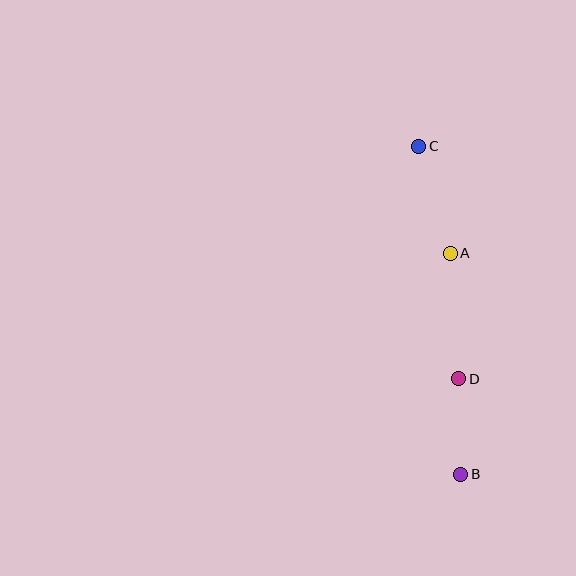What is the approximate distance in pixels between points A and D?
The distance between A and D is approximately 126 pixels.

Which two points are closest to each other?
Points B and D are closest to each other.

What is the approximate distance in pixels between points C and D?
The distance between C and D is approximately 236 pixels.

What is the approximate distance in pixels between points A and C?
The distance between A and C is approximately 111 pixels.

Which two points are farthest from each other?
Points B and C are farthest from each other.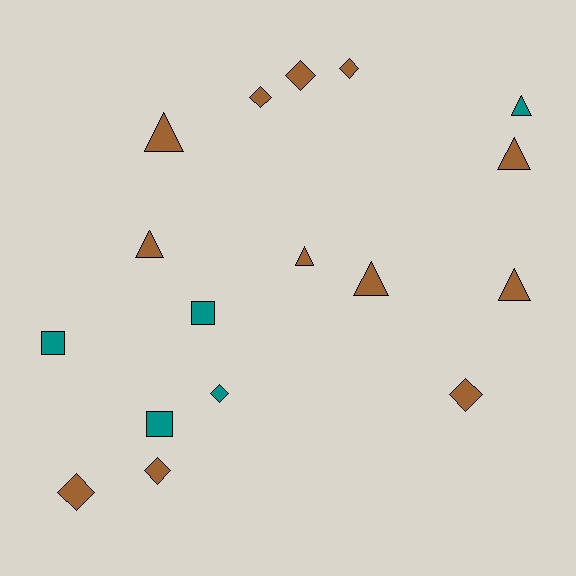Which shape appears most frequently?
Triangle, with 7 objects.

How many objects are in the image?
There are 17 objects.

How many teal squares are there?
There are 3 teal squares.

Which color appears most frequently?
Brown, with 12 objects.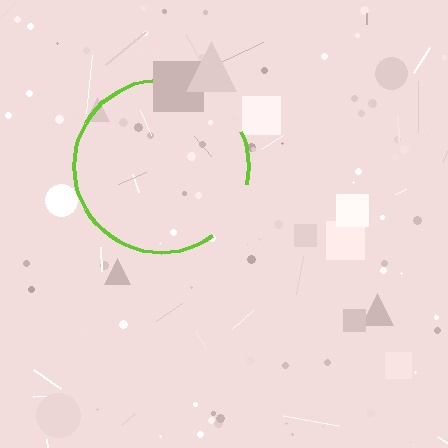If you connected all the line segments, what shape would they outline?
They would outline a circle.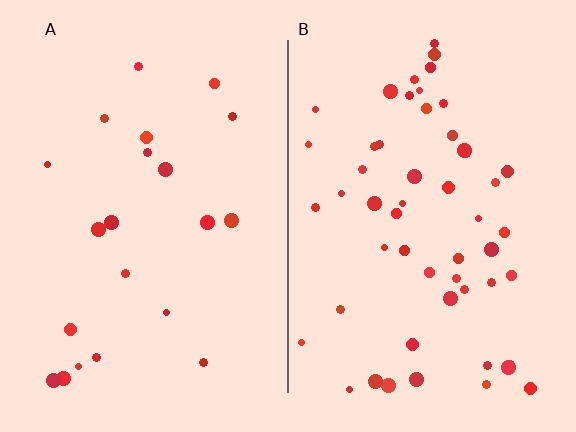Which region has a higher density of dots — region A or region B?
B (the right).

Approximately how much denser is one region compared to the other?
Approximately 2.5× — region B over region A.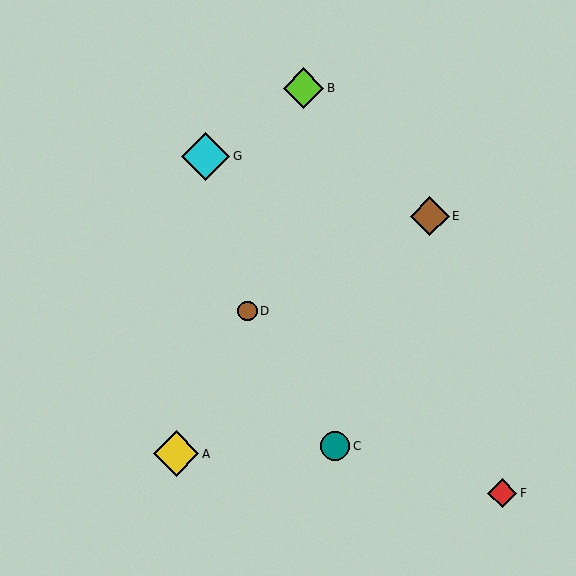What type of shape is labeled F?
Shape F is a red diamond.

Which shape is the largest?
The cyan diamond (labeled G) is the largest.